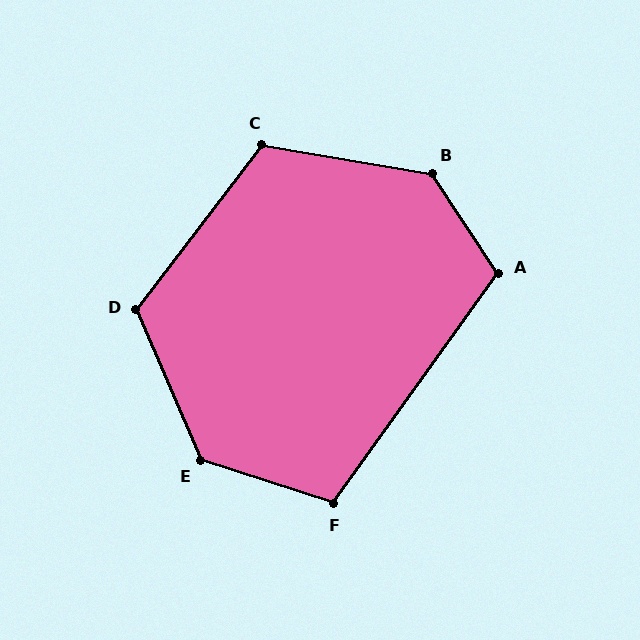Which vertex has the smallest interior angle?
F, at approximately 108 degrees.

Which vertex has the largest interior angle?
B, at approximately 133 degrees.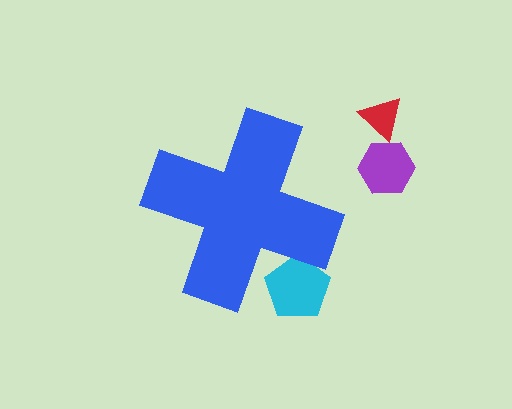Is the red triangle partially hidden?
No, the red triangle is fully visible.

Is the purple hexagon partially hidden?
No, the purple hexagon is fully visible.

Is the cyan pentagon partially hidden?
Yes, the cyan pentagon is partially hidden behind the blue cross.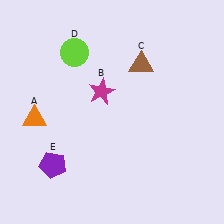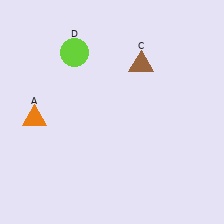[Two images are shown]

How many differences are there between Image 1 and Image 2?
There are 2 differences between the two images.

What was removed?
The magenta star (B), the purple pentagon (E) were removed in Image 2.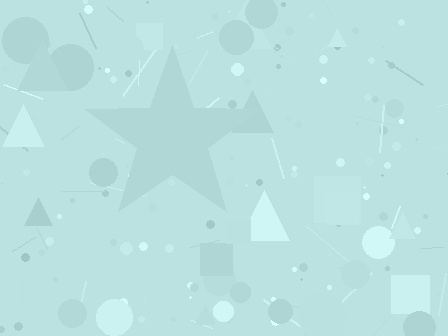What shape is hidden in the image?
A star is hidden in the image.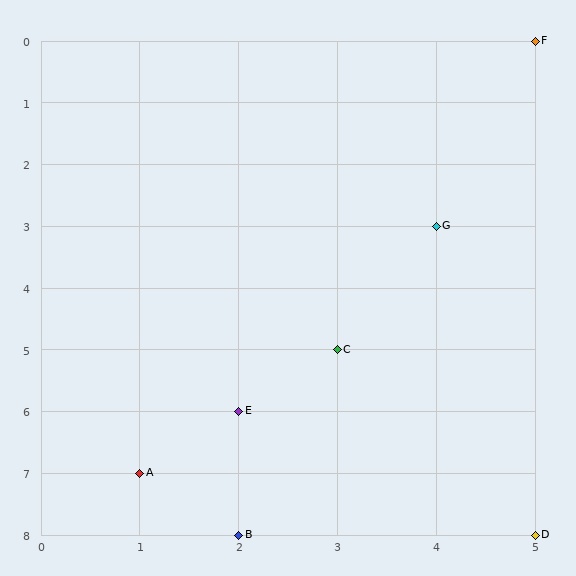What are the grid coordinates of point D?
Point D is at grid coordinates (5, 8).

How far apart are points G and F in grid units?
Points G and F are 1 column and 3 rows apart (about 3.2 grid units diagonally).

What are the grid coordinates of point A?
Point A is at grid coordinates (1, 7).